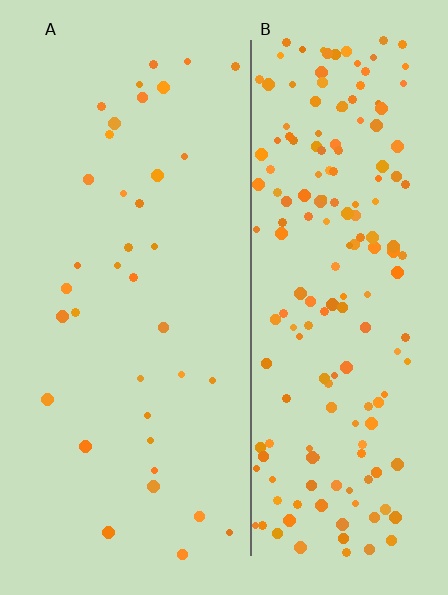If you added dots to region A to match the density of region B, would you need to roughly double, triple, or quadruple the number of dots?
Approximately quadruple.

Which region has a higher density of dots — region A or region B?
B (the right).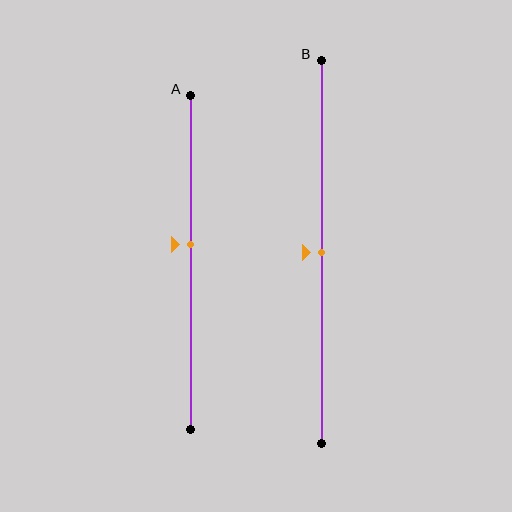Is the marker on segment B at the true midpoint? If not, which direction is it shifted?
Yes, the marker on segment B is at the true midpoint.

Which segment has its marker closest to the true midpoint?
Segment B has its marker closest to the true midpoint.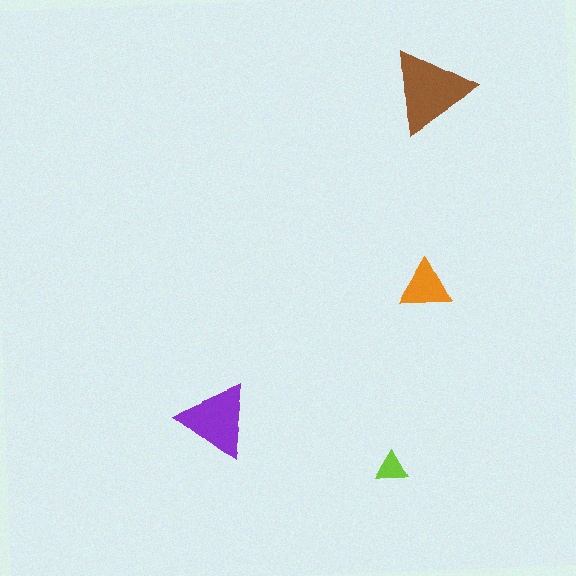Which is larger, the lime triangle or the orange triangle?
The orange one.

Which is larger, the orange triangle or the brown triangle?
The brown one.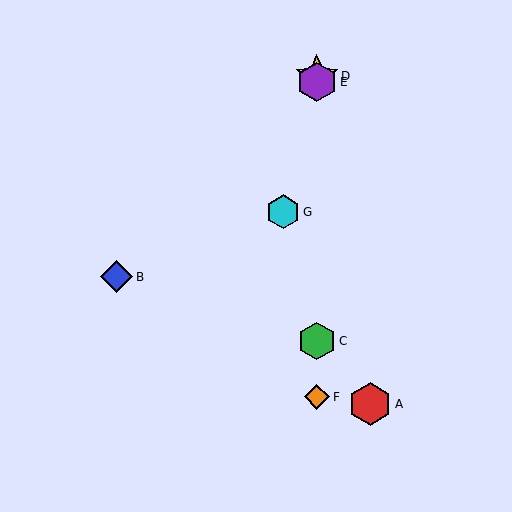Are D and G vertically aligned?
No, D is at x≈317 and G is at x≈283.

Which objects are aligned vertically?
Objects C, D, E, F are aligned vertically.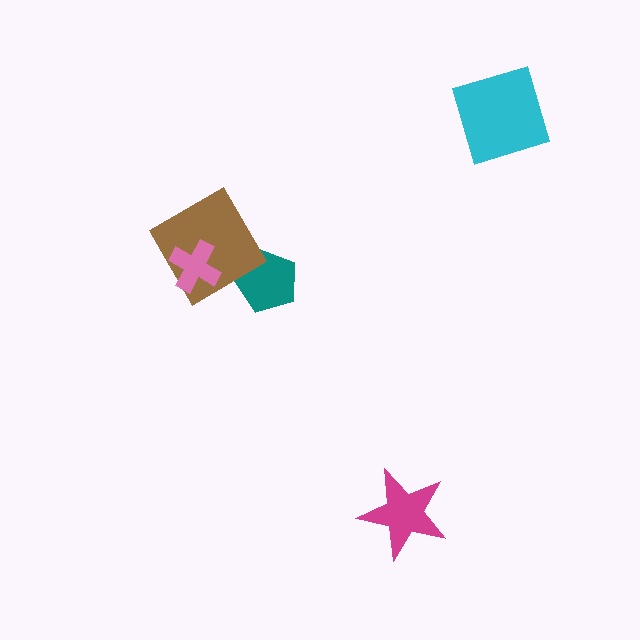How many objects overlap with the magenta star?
0 objects overlap with the magenta star.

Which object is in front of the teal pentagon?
The brown diamond is in front of the teal pentagon.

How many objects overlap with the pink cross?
1 object overlaps with the pink cross.